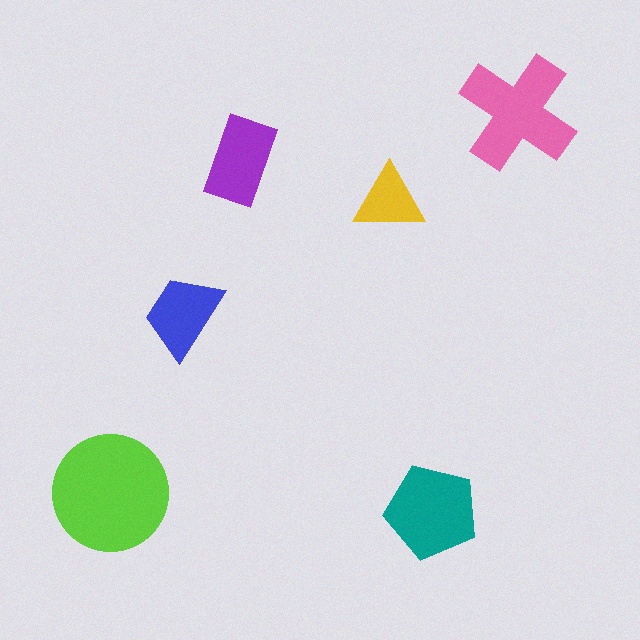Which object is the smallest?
The yellow triangle.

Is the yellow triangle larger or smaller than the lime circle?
Smaller.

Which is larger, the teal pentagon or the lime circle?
The lime circle.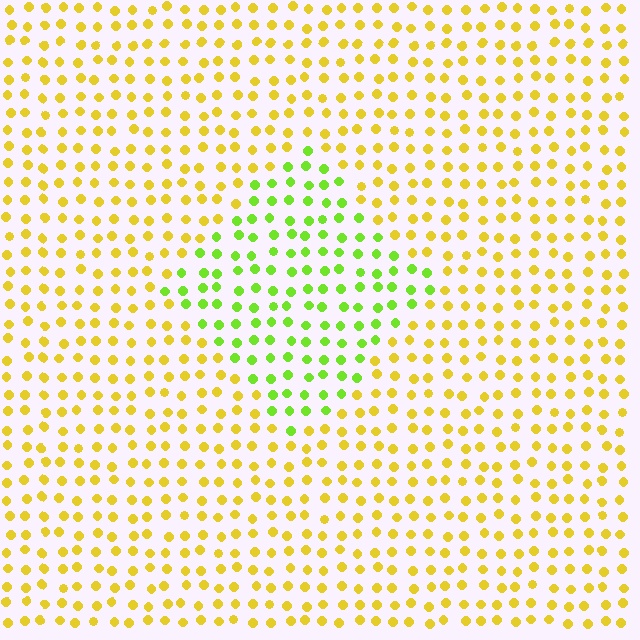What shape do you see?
I see a diamond.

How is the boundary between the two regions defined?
The boundary is defined purely by a slight shift in hue (about 44 degrees). Spacing, size, and orientation are identical on both sides.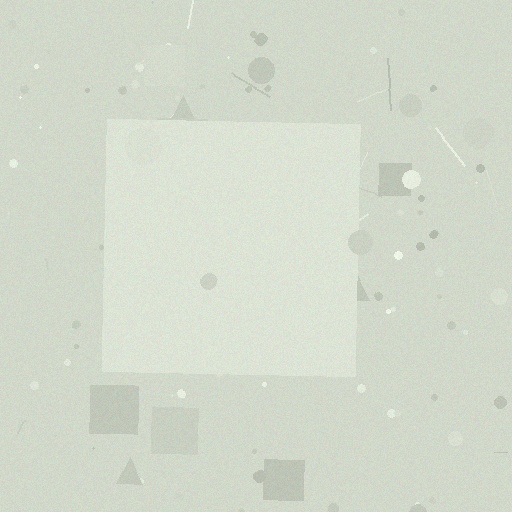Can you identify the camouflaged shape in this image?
The camouflaged shape is a square.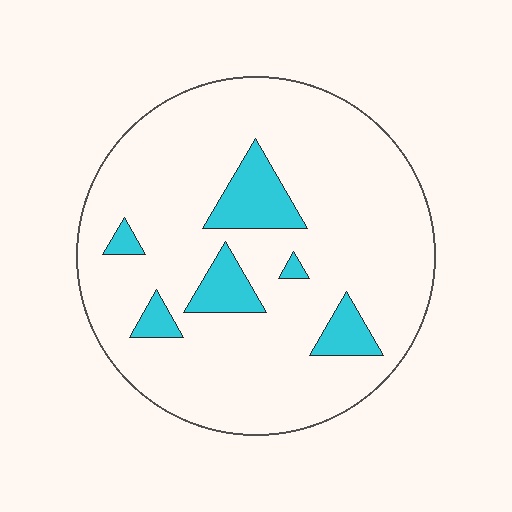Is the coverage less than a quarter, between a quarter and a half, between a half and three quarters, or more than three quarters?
Less than a quarter.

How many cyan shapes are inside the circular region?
6.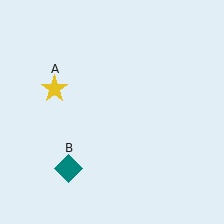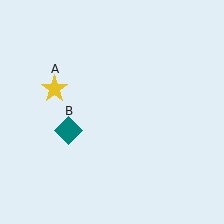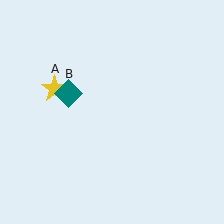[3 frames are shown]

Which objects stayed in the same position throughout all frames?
Yellow star (object A) remained stationary.